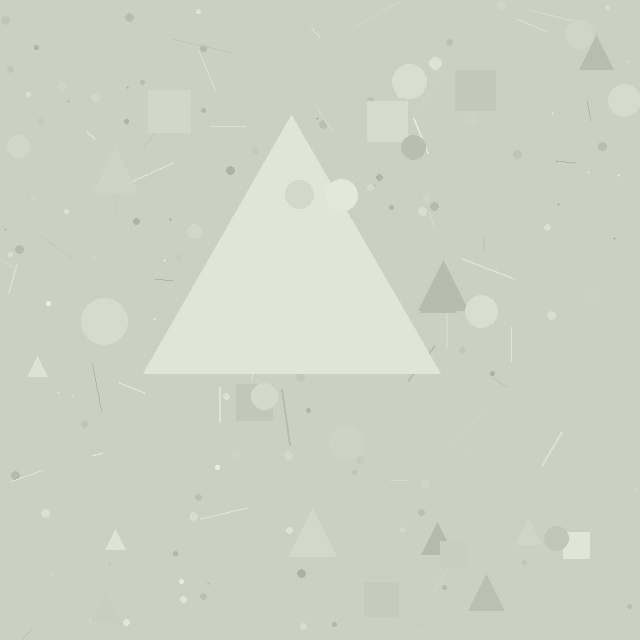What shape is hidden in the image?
A triangle is hidden in the image.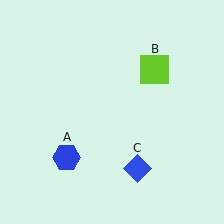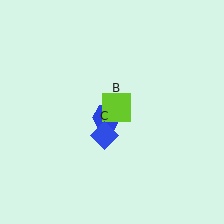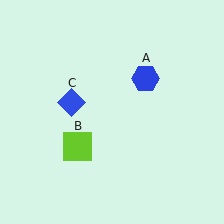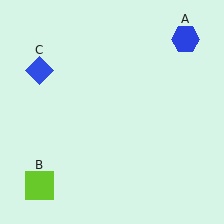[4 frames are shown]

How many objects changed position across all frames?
3 objects changed position: blue hexagon (object A), lime square (object B), blue diamond (object C).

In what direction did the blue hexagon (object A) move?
The blue hexagon (object A) moved up and to the right.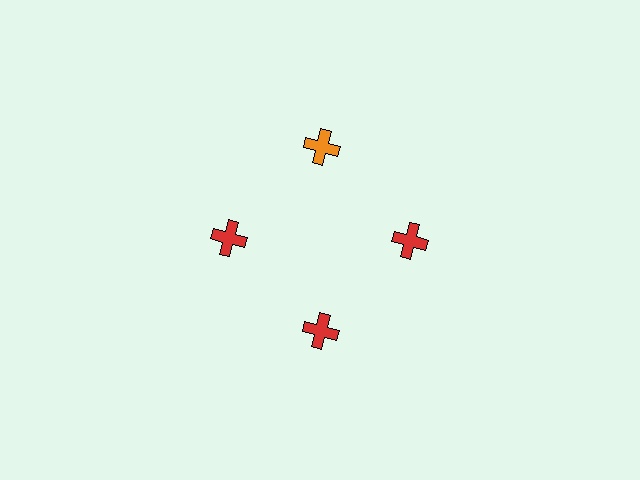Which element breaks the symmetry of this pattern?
The orange cross at roughly the 12 o'clock position breaks the symmetry. All other shapes are red crosses.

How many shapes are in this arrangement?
There are 4 shapes arranged in a ring pattern.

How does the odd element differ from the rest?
It has a different color: orange instead of red.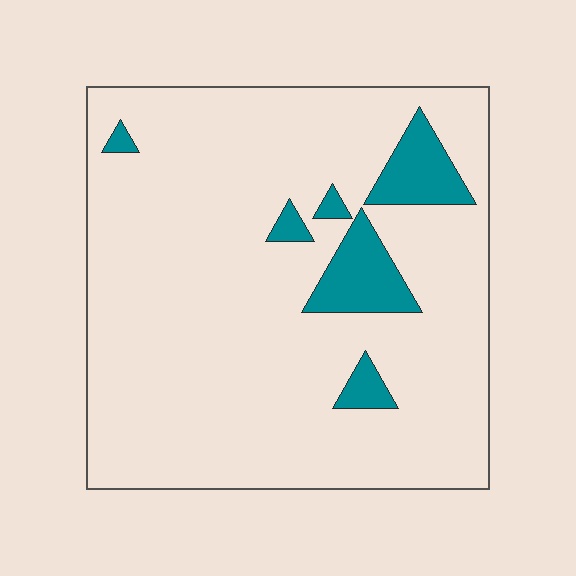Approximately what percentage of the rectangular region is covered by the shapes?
Approximately 10%.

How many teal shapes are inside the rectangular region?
6.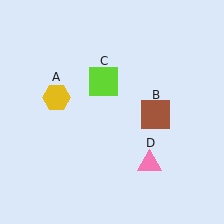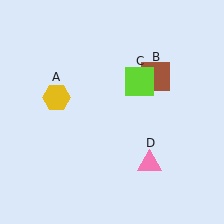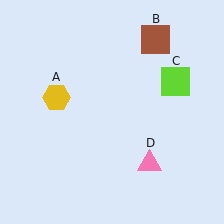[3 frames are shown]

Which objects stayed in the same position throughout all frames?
Yellow hexagon (object A) and pink triangle (object D) remained stationary.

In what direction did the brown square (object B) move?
The brown square (object B) moved up.